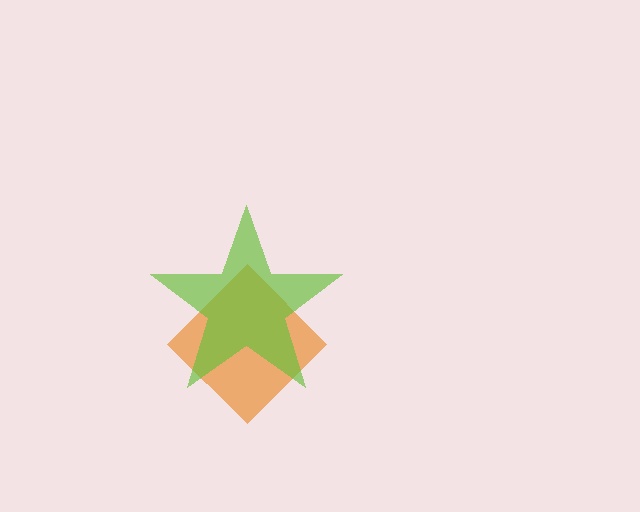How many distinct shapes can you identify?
There are 2 distinct shapes: an orange diamond, a lime star.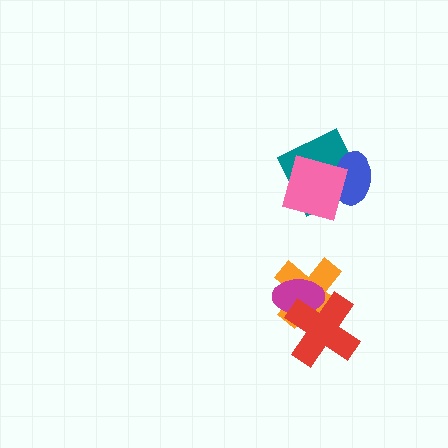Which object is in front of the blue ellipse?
The pink square is in front of the blue ellipse.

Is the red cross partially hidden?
No, no other shape covers it.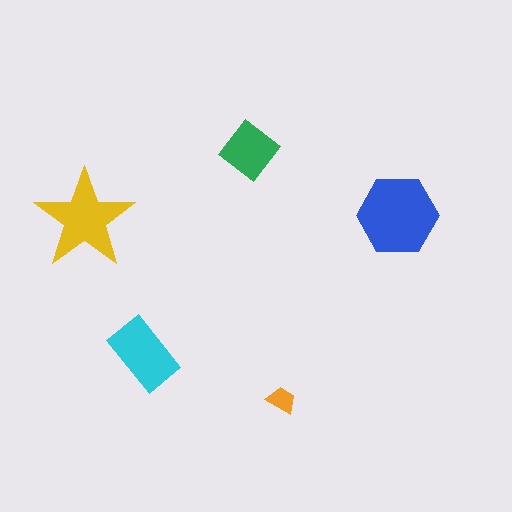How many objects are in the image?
There are 5 objects in the image.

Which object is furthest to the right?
The blue hexagon is rightmost.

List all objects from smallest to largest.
The orange trapezoid, the green diamond, the cyan rectangle, the yellow star, the blue hexagon.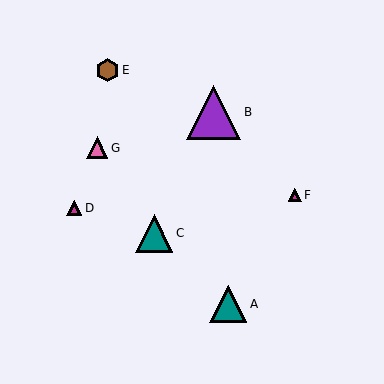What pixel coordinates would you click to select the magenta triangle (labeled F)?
Click at (295, 195) to select the magenta triangle F.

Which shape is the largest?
The purple triangle (labeled B) is the largest.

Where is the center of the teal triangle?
The center of the teal triangle is at (228, 304).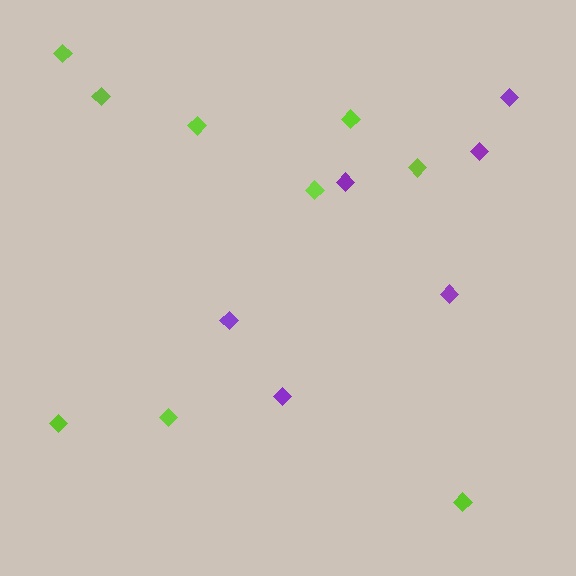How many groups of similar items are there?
There are 2 groups: one group of lime diamonds (9) and one group of purple diamonds (6).